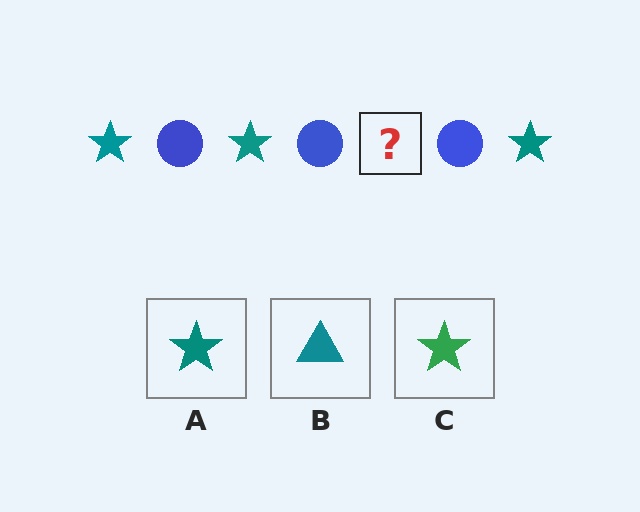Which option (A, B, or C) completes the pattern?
A.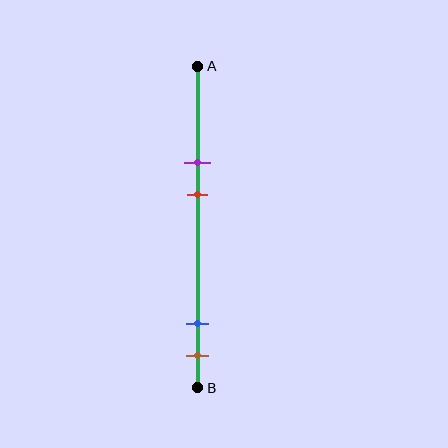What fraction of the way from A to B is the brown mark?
The brown mark is approximately 90% (0.9) of the way from A to B.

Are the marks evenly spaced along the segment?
No, the marks are not evenly spaced.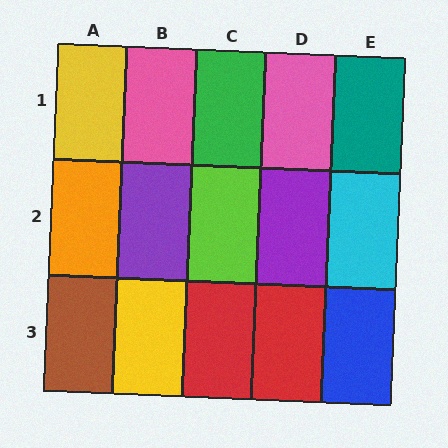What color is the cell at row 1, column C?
Green.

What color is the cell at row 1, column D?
Pink.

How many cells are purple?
2 cells are purple.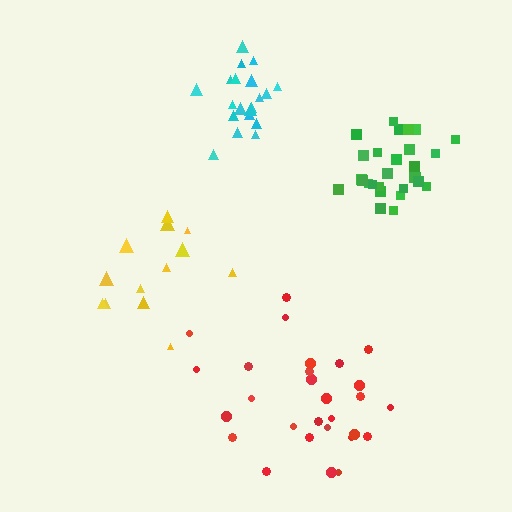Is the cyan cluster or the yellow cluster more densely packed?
Cyan.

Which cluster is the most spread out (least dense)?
Yellow.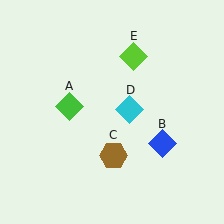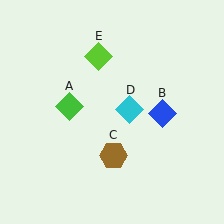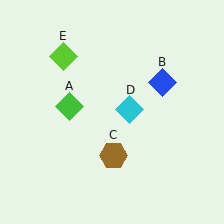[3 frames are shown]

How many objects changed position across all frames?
2 objects changed position: blue diamond (object B), lime diamond (object E).